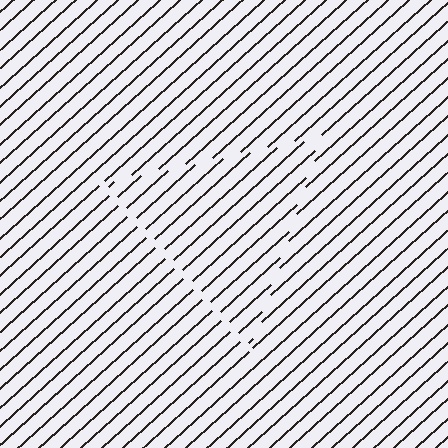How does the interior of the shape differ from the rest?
The interior of the shape contains the same grating, shifted by half a period — the contour is defined by the phase discontinuity where line-ends from the inner and outer gratings abut.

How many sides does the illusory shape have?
3 sides — the line-ends trace a triangle.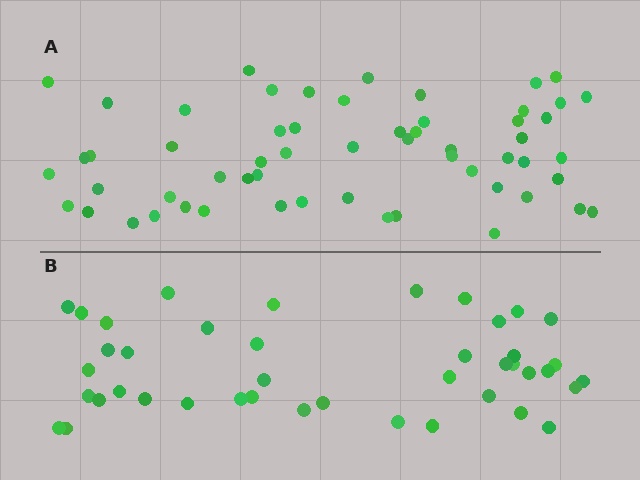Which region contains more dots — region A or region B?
Region A (the top region) has more dots.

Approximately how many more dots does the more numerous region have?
Region A has approximately 15 more dots than region B.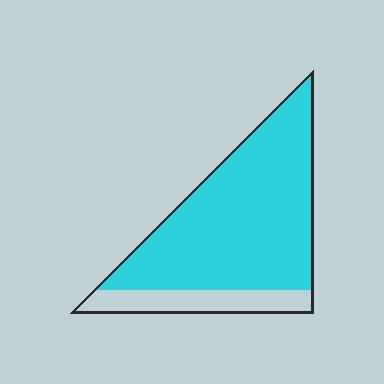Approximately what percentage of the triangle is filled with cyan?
Approximately 80%.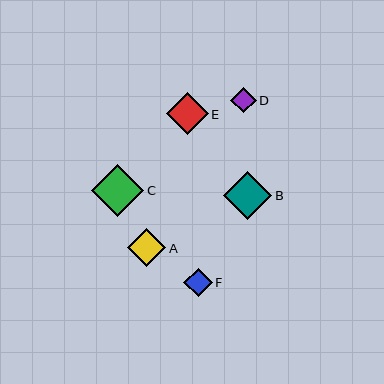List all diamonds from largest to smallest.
From largest to smallest: C, B, E, A, F, D.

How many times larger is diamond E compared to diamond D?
Diamond E is approximately 1.7 times the size of diamond D.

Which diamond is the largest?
Diamond C is the largest with a size of approximately 52 pixels.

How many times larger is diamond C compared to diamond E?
Diamond C is approximately 1.2 times the size of diamond E.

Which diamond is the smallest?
Diamond D is the smallest with a size of approximately 25 pixels.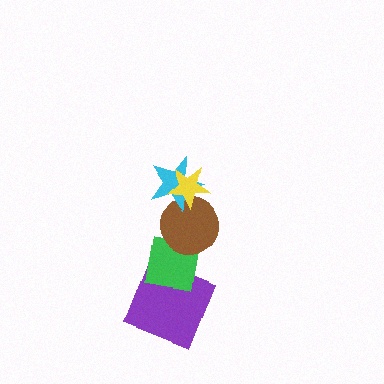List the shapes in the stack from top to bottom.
From top to bottom: the yellow star, the cyan star, the brown circle, the green square, the purple square.